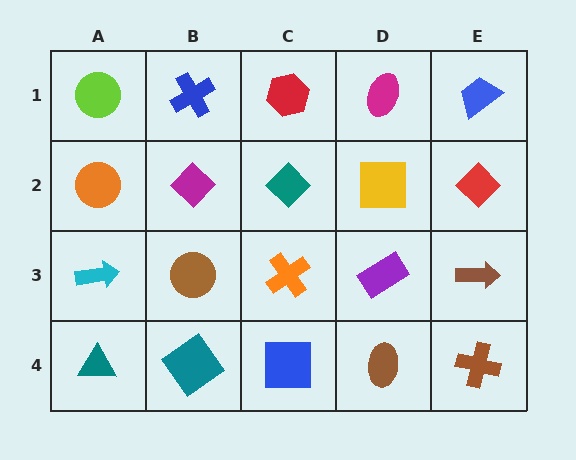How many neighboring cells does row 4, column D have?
3.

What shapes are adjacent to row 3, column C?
A teal diamond (row 2, column C), a blue square (row 4, column C), a brown circle (row 3, column B), a purple rectangle (row 3, column D).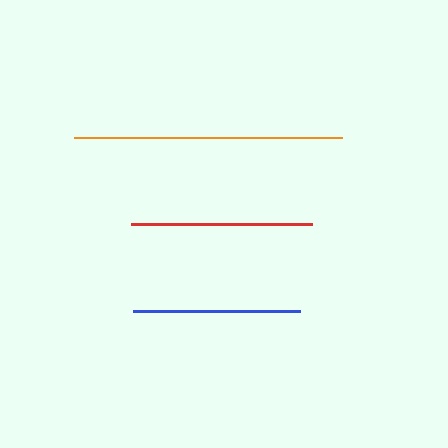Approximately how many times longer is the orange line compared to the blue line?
The orange line is approximately 1.6 times the length of the blue line.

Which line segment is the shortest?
The blue line is the shortest at approximately 167 pixels.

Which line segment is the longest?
The orange line is the longest at approximately 268 pixels.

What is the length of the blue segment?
The blue segment is approximately 167 pixels long.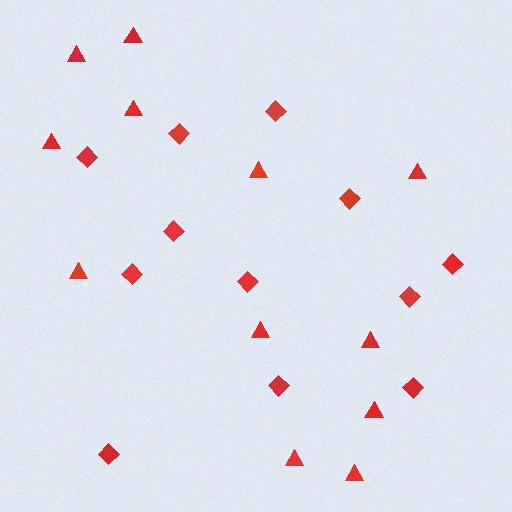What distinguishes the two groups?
There are 2 groups: one group of diamonds (12) and one group of triangles (12).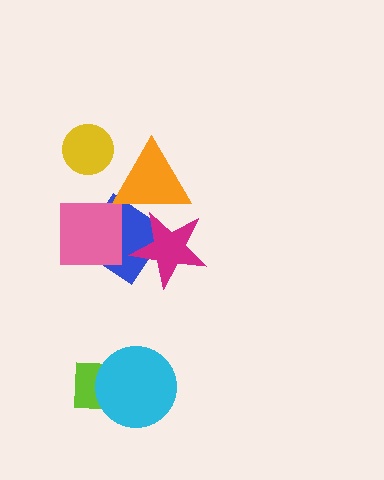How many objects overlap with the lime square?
1 object overlaps with the lime square.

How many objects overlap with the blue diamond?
3 objects overlap with the blue diamond.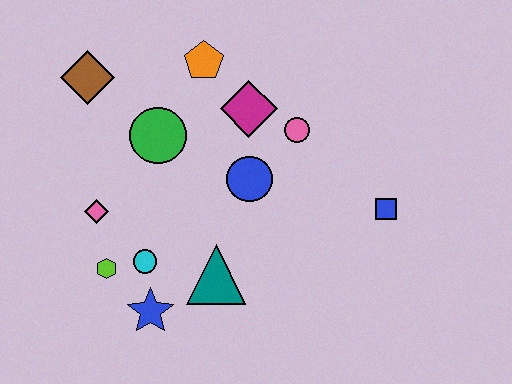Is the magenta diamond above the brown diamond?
No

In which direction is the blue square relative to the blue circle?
The blue square is to the right of the blue circle.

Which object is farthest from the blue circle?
The brown diamond is farthest from the blue circle.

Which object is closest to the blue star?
The cyan circle is closest to the blue star.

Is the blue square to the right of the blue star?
Yes